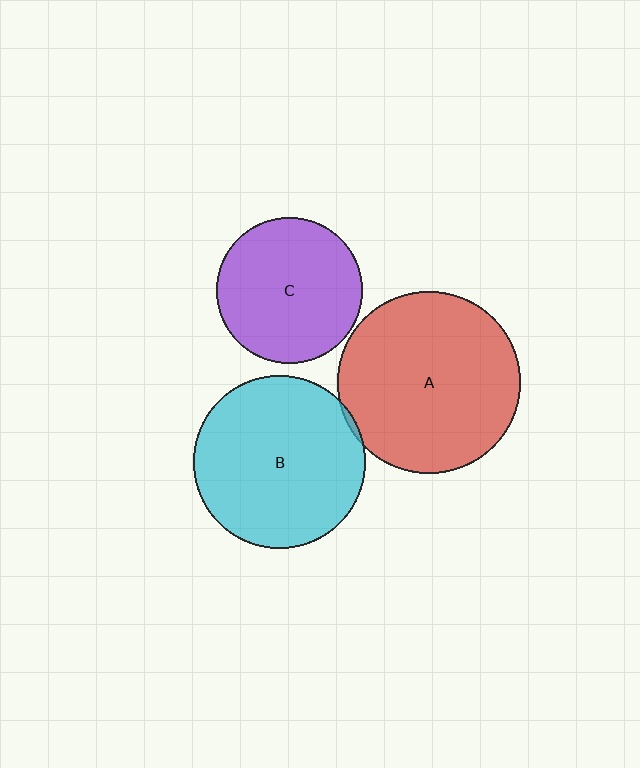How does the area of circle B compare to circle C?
Approximately 1.4 times.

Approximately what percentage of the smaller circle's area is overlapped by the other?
Approximately 5%.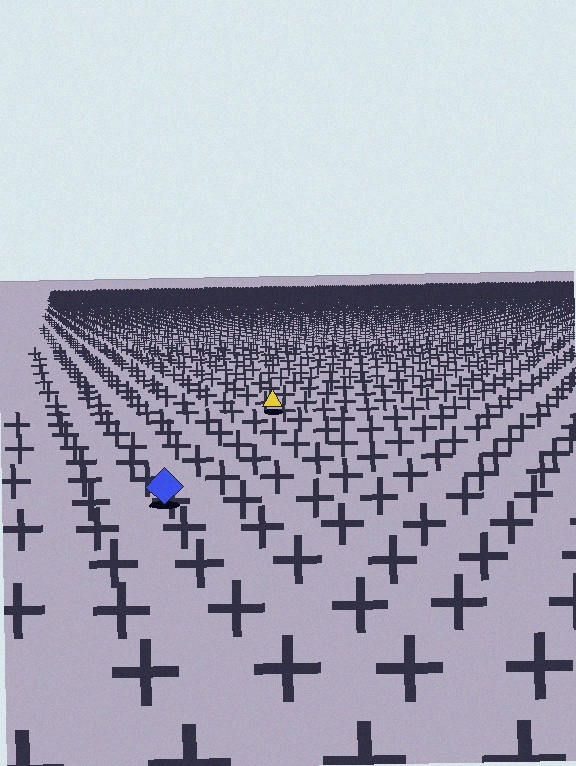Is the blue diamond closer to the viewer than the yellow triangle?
Yes. The blue diamond is closer — you can tell from the texture gradient: the ground texture is coarser near it.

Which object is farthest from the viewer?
The yellow triangle is farthest from the viewer. It appears smaller and the ground texture around it is denser.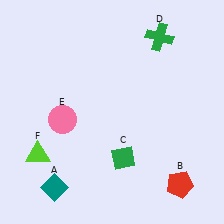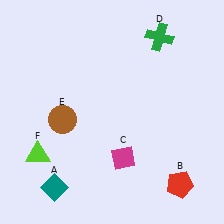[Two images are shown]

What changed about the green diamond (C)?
In Image 1, C is green. In Image 2, it changed to magenta.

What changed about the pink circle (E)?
In Image 1, E is pink. In Image 2, it changed to brown.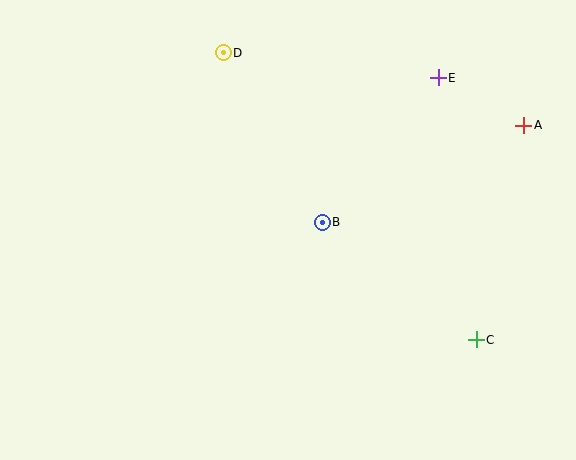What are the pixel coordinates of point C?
Point C is at (476, 340).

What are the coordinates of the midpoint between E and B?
The midpoint between E and B is at (380, 150).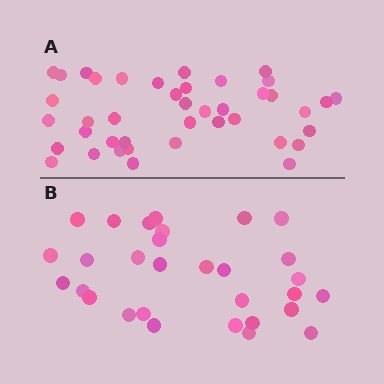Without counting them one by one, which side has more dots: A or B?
Region A (the top region) has more dots.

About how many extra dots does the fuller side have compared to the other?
Region A has roughly 12 or so more dots than region B.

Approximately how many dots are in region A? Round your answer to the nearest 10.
About 40 dots. (The exact count is 41, which rounds to 40.)